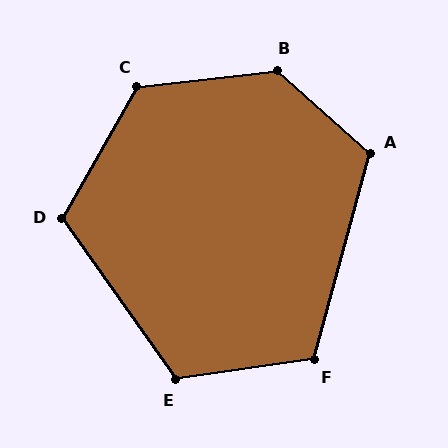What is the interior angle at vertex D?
Approximately 115 degrees (obtuse).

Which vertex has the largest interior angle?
B, at approximately 132 degrees.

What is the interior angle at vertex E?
Approximately 117 degrees (obtuse).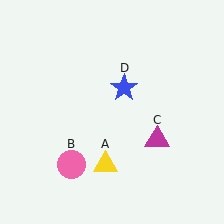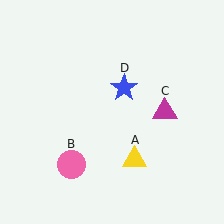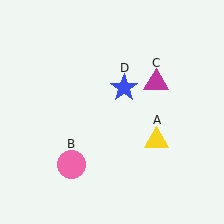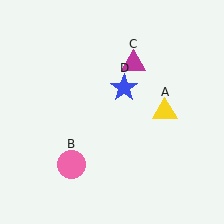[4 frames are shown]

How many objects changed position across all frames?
2 objects changed position: yellow triangle (object A), magenta triangle (object C).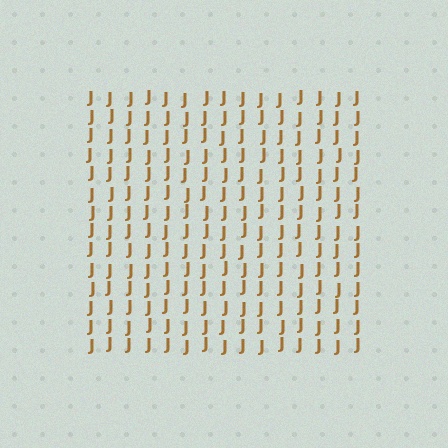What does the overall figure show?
The overall figure shows a square.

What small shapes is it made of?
It is made of small letter J's.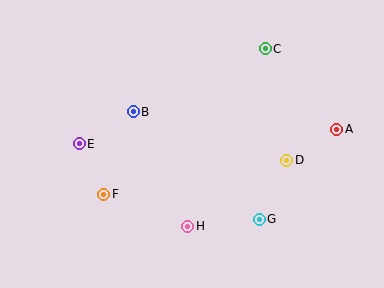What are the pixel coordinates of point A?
Point A is at (337, 129).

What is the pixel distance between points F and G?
The distance between F and G is 158 pixels.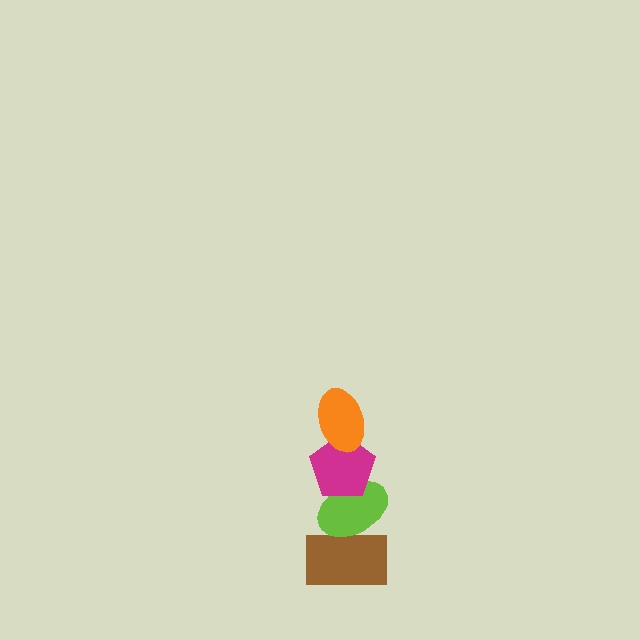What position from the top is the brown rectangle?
The brown rectangle is 4th from the top.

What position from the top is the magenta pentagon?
The magenta pentagon is 2nd from the top.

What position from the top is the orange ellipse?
The orange ellipse is 1st from the top.